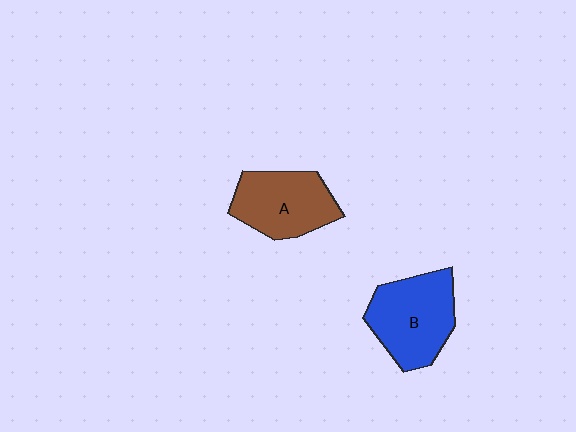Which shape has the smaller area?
Shape A (brown).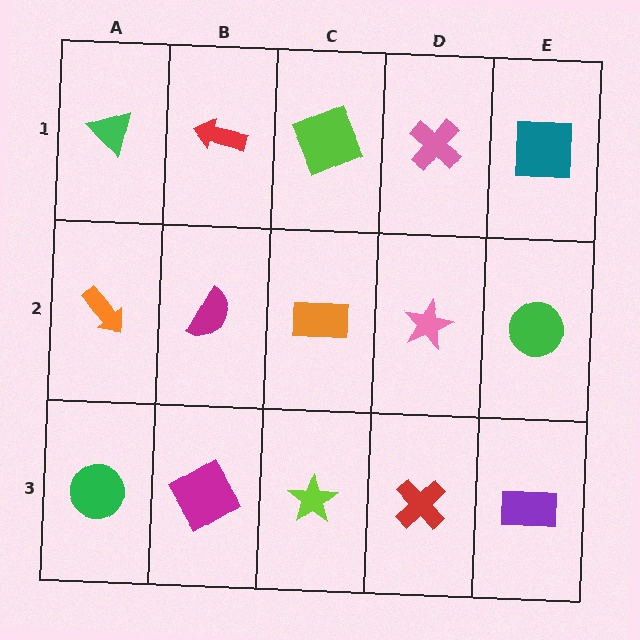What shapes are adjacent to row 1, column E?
A green circle (row 2, column E), a pink cross (row 1, column D).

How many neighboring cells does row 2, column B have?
4.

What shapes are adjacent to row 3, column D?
A pink star (row 2, column D), a lime star (row 3, column C), a purple rectangle (row 3, column E).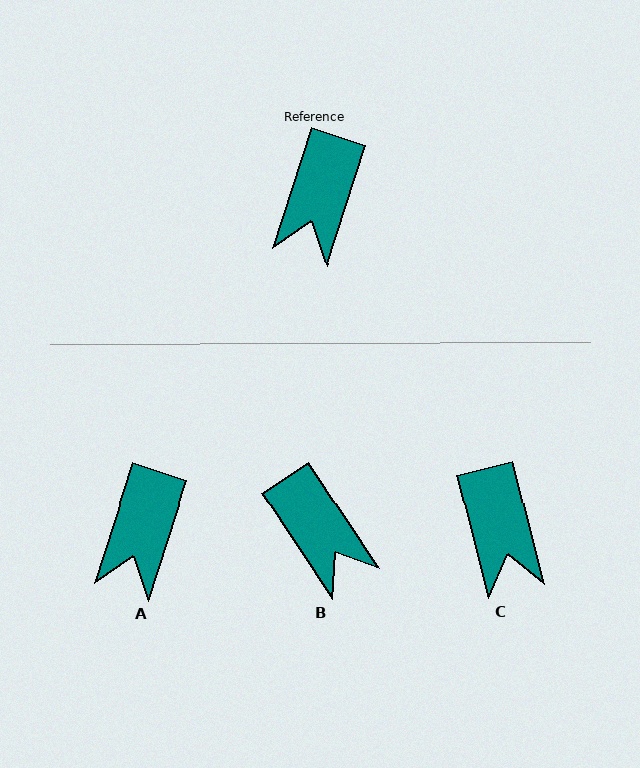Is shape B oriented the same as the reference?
No, it is off by about 51 degrees.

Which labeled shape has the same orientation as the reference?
A.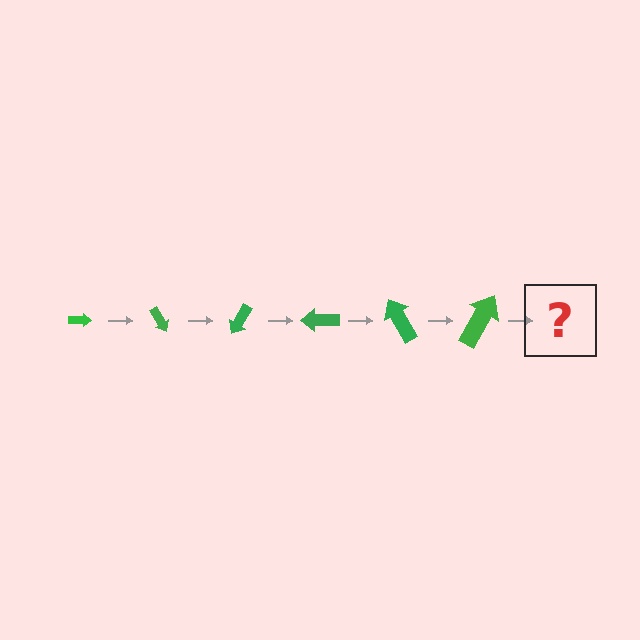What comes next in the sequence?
The next element should be an arrow, larger than the previous one and rotated 360 degrees from the start.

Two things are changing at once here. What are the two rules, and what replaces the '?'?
The two rules are that the arrow grows larger each step and it rotates 60 degrees each step. The '?' should be an arrow, larger than the previous one and rotated 360 degrees from the start.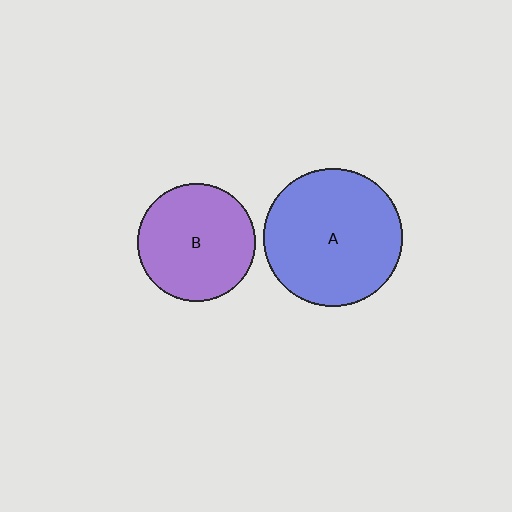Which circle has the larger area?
Circle A (blue).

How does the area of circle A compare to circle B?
Approximately 1.4 times.